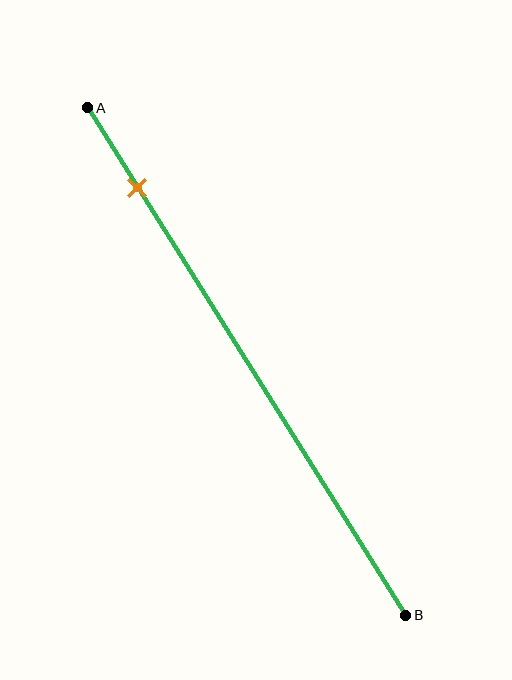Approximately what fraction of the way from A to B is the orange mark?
The orange mark is approximately 15% of the way from A to B.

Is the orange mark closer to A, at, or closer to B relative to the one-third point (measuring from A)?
The orange mark is closer to point A than the one-third point of segment AB.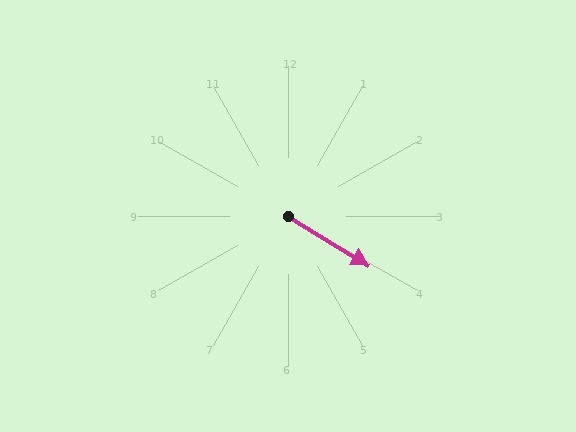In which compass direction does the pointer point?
Southeast.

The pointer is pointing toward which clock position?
Roughly 4 o'clock.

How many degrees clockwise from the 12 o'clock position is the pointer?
Approximately 122 degrees.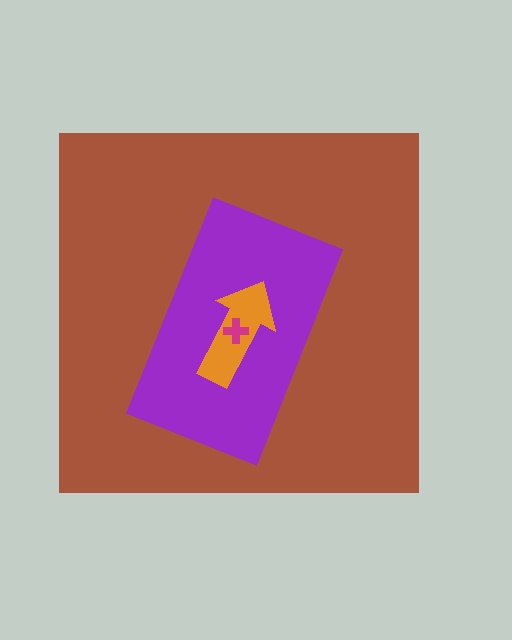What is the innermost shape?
The magenta cross.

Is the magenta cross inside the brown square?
Yes.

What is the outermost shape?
The brown square.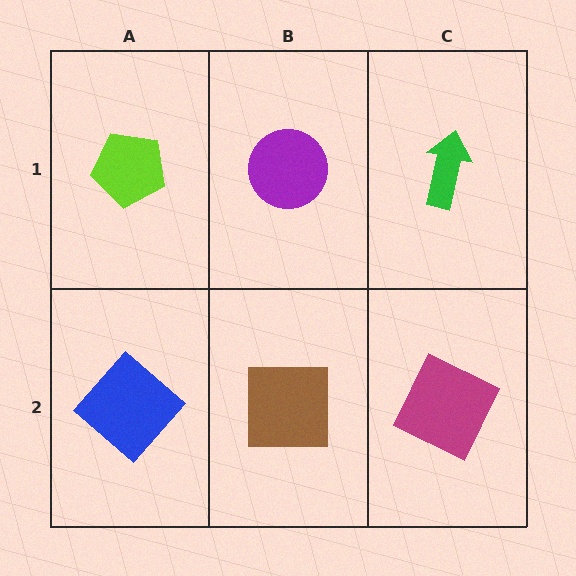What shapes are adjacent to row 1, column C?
A magenta square (row 2, column C), a purple circle (row 1, column B).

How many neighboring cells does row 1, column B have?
3.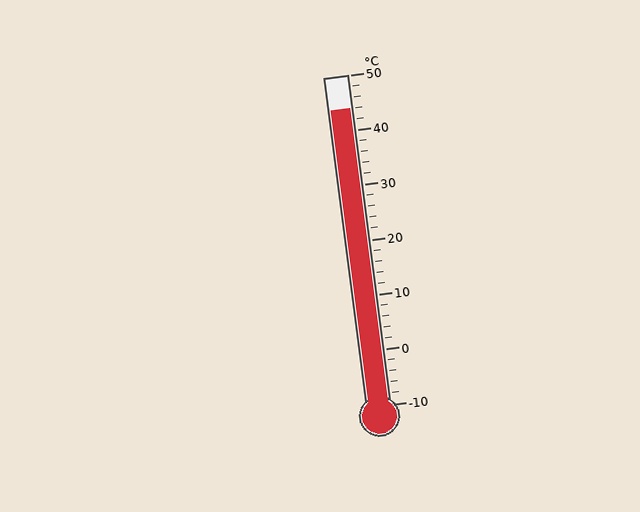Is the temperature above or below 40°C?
The temperature is above 40°C.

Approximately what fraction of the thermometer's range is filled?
The thermometer is filled to approximately 90% of its range.